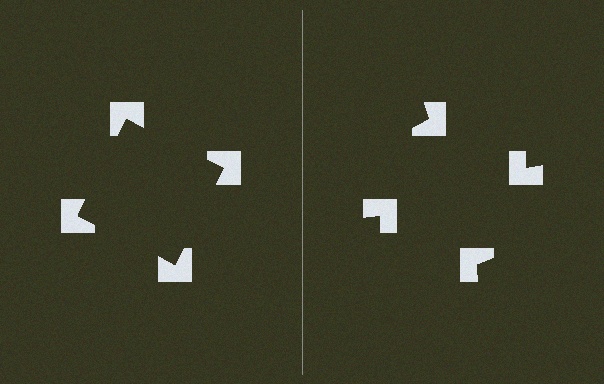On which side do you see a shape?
An illusory square appears on the left side. On the right side the wedge cuts are rotated, so no coherent shape forms.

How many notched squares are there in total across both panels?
8 — 4 on each side.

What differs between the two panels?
The notched squares are positioned identically on both sides; only the wedge orientations differ. On the left they align to a square; on the right they are misaligned.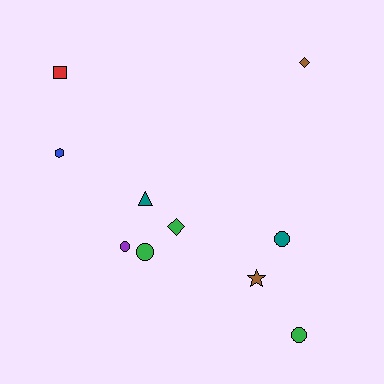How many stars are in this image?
There is 1 star.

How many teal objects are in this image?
There are 2 teal objects.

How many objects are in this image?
There are 10 objects.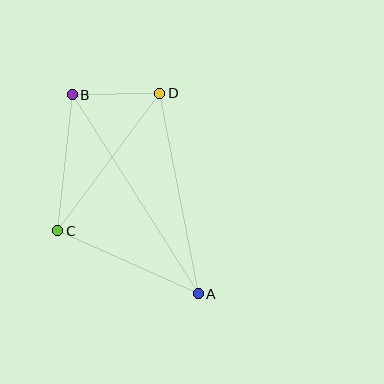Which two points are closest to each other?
Points B and D are closest to each other.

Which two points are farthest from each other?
Points A and B are farthest from each other.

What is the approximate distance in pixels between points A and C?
The distance between A and C is approximately 154 pixels.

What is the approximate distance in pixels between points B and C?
The distance between B and C is approximately 137 pixels.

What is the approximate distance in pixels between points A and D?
The distance between A and D is approximately 204 pixels.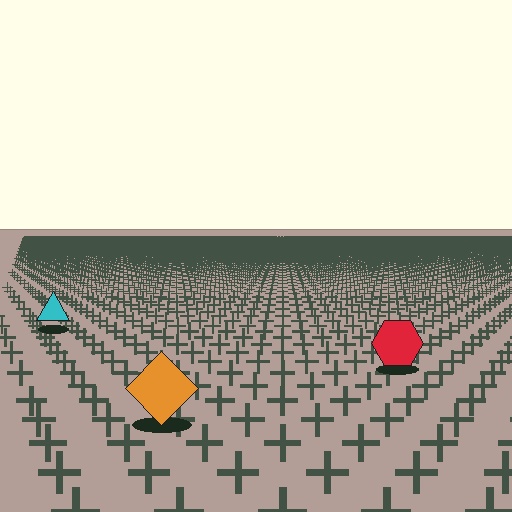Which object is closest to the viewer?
The orange diamond is closest. The texture marks near it are larger and more spread out.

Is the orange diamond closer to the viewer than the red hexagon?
Yes. The orange diamond is closer — you can tell from the texture gradient: the ground texture is coarser near it.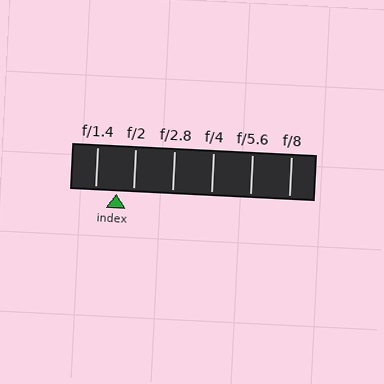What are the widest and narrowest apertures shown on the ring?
The widest aperture shown is f/1.4 and the narrowest is f/8.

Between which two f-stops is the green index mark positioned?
The index mark is between f/1.4 and f/2.